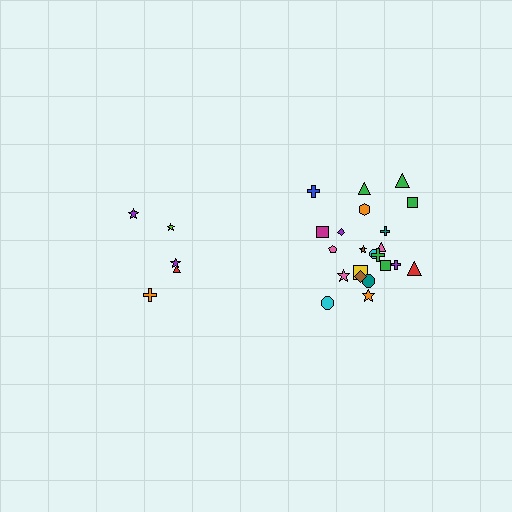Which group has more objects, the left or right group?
The right group.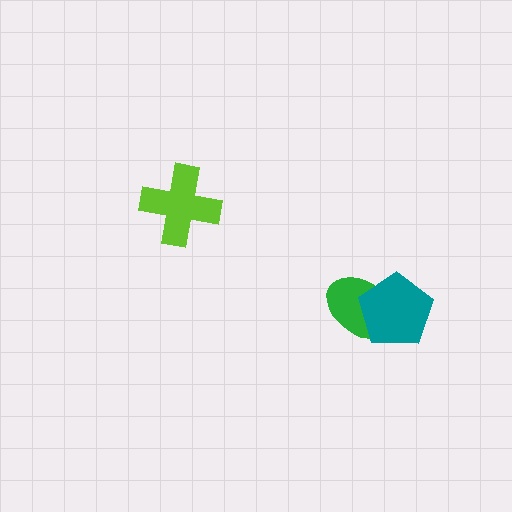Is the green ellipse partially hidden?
Yes, it is partially covered by another shape.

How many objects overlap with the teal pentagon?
1 object overlaps with the teal pentagon.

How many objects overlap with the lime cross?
0 objects overlap with the lime cross.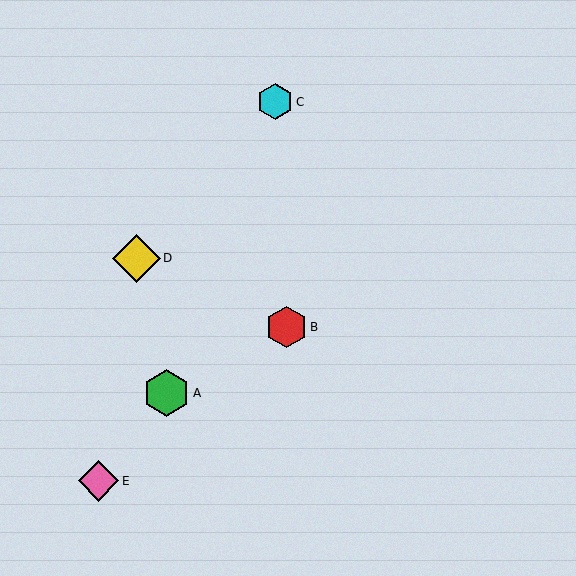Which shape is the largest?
The yellow diamond (labeled D) is the largest.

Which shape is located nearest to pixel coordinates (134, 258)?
The yellow diamond (labeled D) at (136, 258) is nearest to that location.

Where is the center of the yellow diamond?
The center of the yellow diamond is at (136, 258).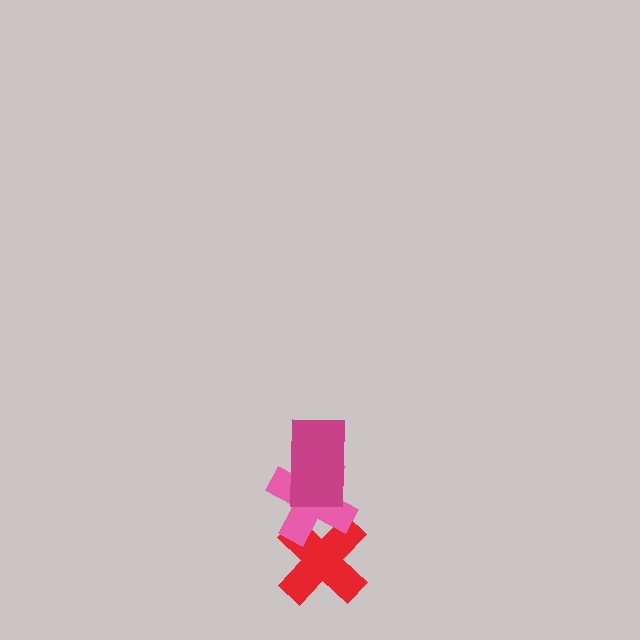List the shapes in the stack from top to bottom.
From top to bottom: the magenta rectangle, the pink cross, the red cross.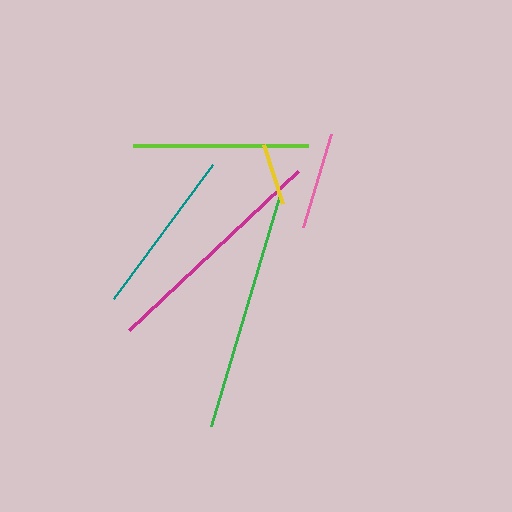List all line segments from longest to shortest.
From longest to shortest: green, magenta, lime, teal, pink, yellow.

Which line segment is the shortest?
The yellow line is the shortest at approximately 63 pixels.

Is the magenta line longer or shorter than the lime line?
The magenta line is longer than the lime line.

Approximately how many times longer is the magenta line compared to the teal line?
The magenta line is approximately 1.4 times the length of the teal line.